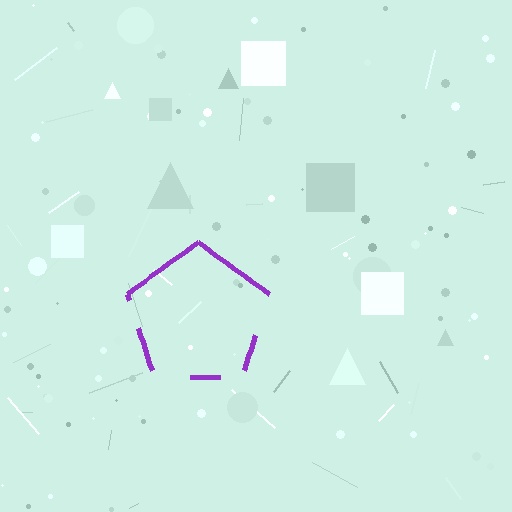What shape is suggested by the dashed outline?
The dashed outline suggests a pentagon.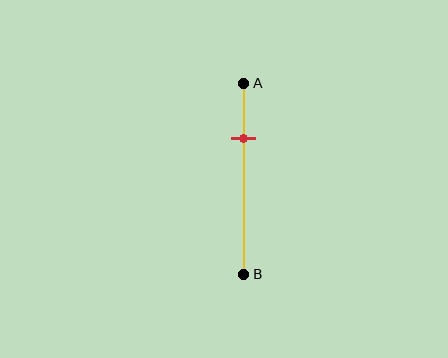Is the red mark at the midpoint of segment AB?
No, the mark is at about 30% from A, not at the 50% midpoint.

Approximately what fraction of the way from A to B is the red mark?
The red mark is approximately 30% of the way from A to B.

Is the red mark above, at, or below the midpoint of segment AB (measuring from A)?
The red mark is above the midpoint of segment AB.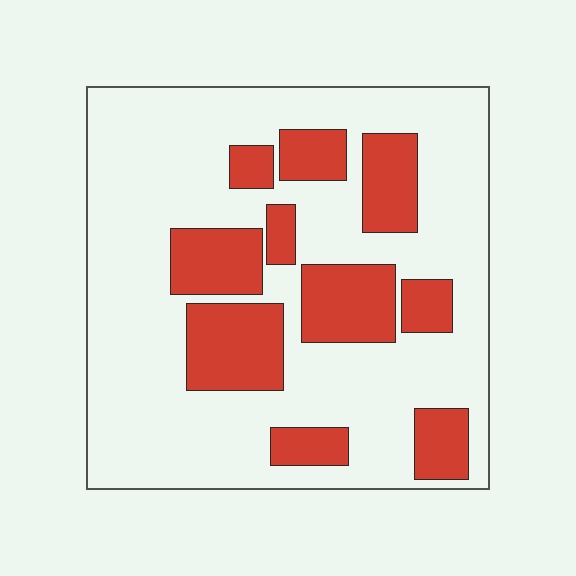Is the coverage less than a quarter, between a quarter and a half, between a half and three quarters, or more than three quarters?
Between a quarter and a half.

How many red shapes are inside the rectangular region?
10.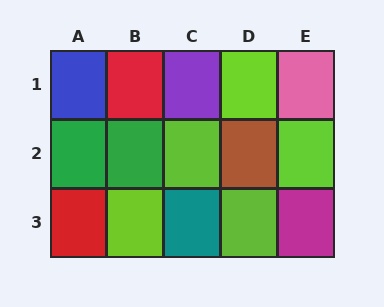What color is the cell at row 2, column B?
Green.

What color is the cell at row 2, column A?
Green.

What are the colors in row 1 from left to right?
Blue, red, purple, lime, pink.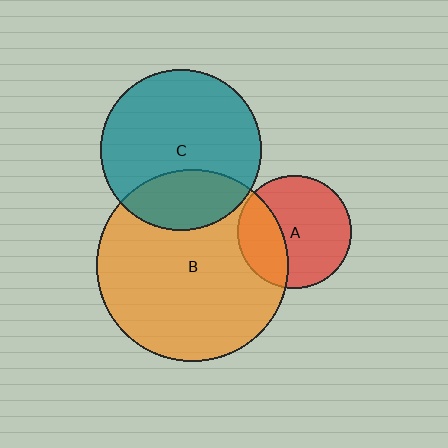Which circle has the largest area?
Circle B (orange).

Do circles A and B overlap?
Yes.